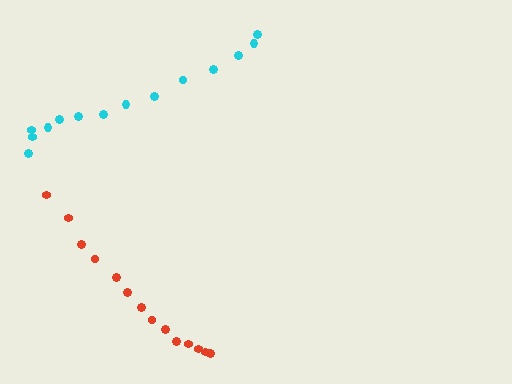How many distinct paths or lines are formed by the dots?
There are 2 distinct paths.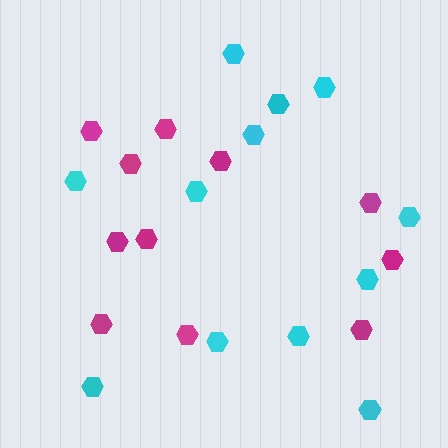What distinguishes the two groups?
There are 2 groups: one group of magenta hexagons (11) and one group of cyan hexagons (12).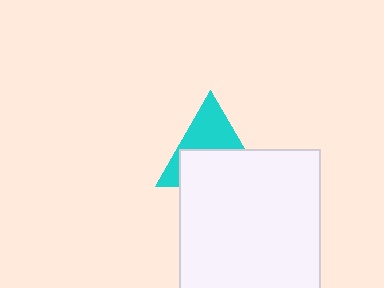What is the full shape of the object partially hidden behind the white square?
The partially hidden object is a cyan triangle.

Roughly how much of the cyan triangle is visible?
About half of it is visible (roughly 47%).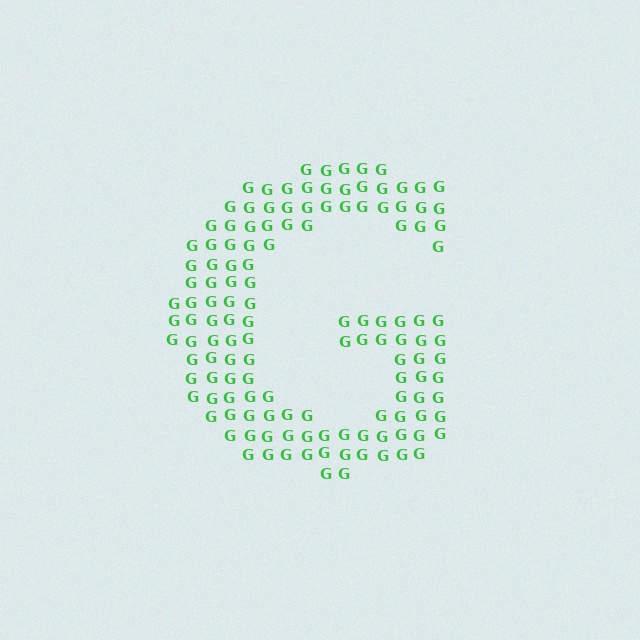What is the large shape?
The large shape is the letter G.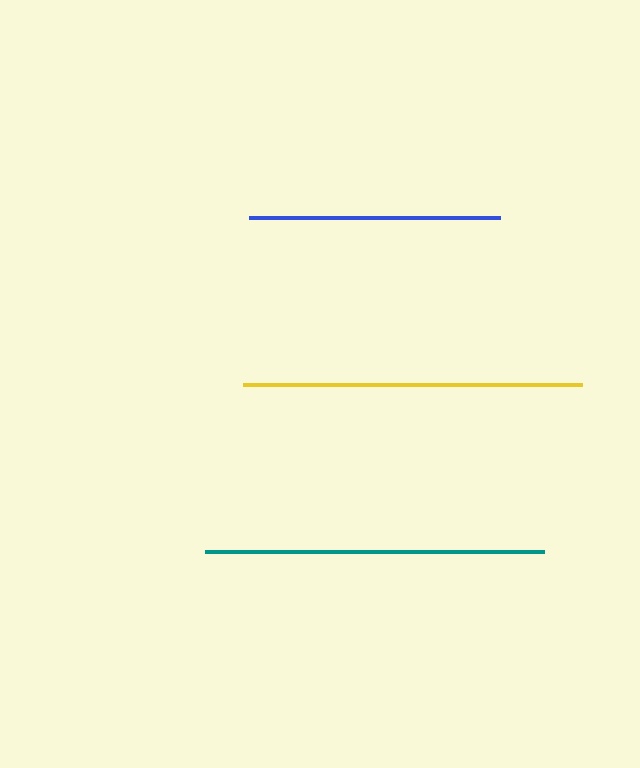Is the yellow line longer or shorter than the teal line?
The teal line is longer than the yellow line.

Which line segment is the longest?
The teal line is the longest at approximately 339 pixels.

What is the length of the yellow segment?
The yellow segment is approximately 339 pixels long.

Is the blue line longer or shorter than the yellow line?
The yellow line is longer than the blue line.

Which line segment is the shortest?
The blue line is the shortest at approximately 251 pixels.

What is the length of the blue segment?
The blue segment is approximately 251 pixels long.